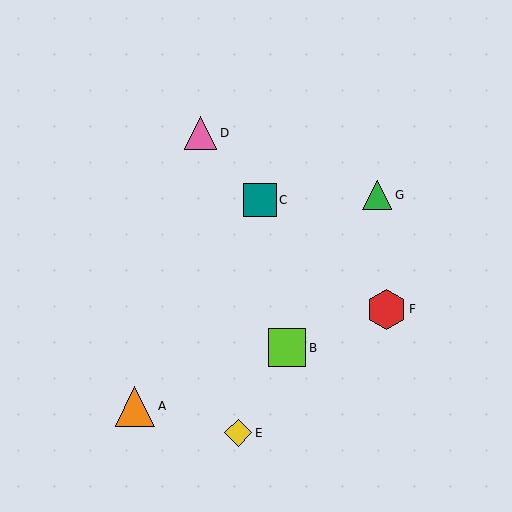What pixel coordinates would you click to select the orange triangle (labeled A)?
Click at (135, 406) to select the orange triangle A.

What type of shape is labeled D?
Shape D is a pink triangle.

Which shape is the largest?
The orange triangle (labeled A) is the largest.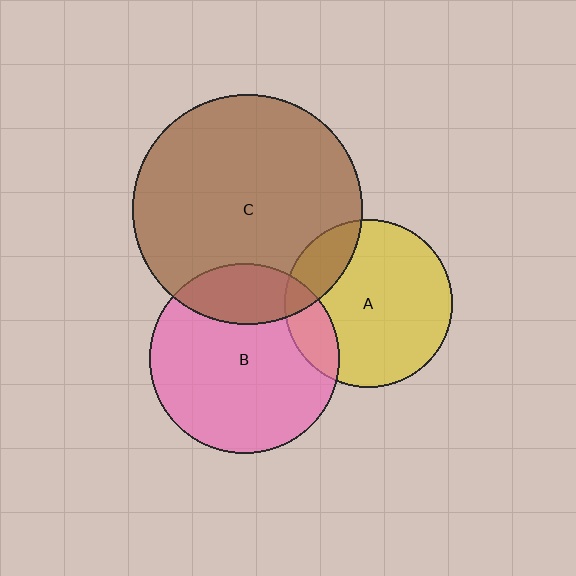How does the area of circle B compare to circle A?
Approximately 1.3 times.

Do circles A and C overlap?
Yes.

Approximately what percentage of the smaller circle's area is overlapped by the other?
Approximately 20%.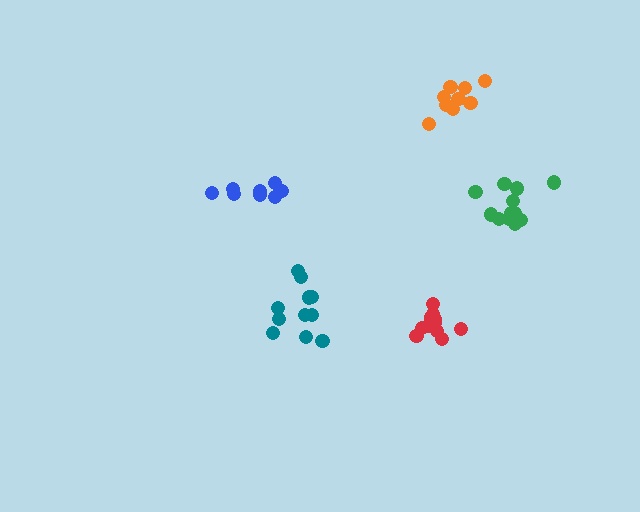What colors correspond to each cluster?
The clusters are colored: red, blue, green, teal, orange.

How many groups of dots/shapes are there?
There are 5 groups.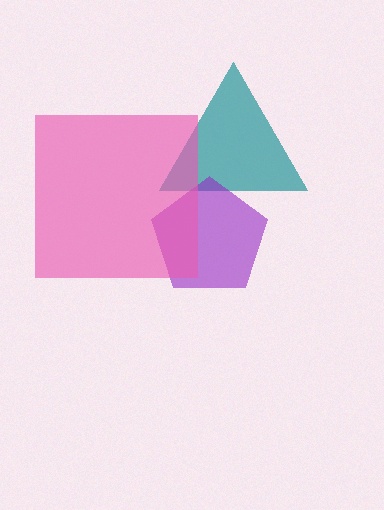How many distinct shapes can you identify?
There are 3 distinct shapes: a teal triangle, a purple pentagon, a pink square.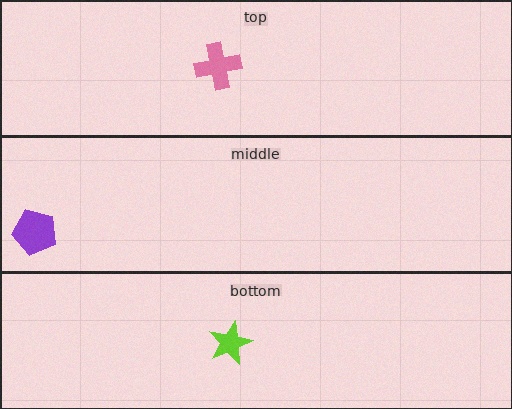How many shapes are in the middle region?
1.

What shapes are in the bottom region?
The lime star.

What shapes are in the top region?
The pink cross.